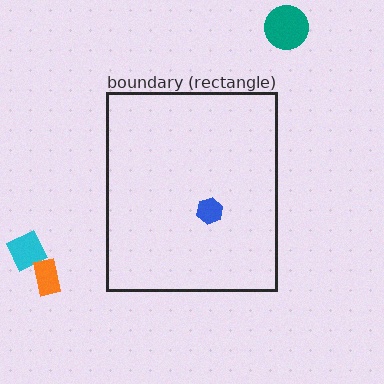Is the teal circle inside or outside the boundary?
Outside.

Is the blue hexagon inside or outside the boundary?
Inside.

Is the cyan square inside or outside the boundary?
Outside.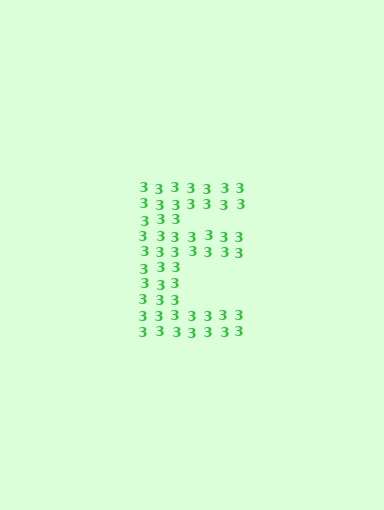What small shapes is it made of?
It is made of small digit 3's.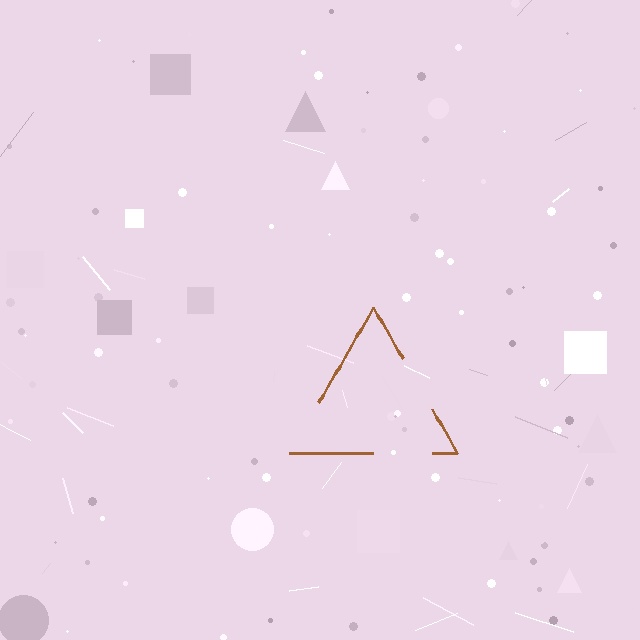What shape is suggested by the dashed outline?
The dashed outline suggests a triangle.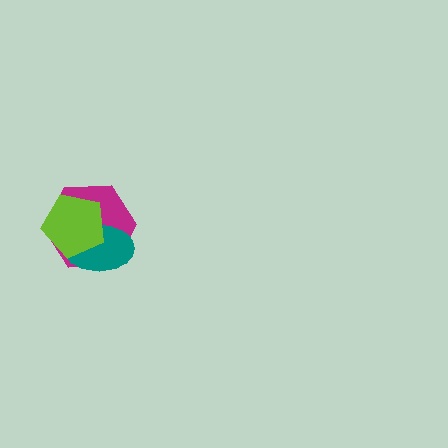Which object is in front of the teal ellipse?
The lime pentagon is in front of the teal ellipse.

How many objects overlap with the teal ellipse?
2 objects overlap with the teal ellipse.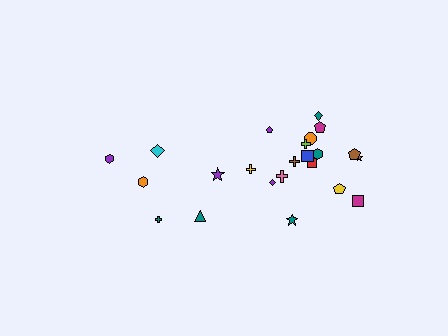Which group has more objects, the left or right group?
The right group.